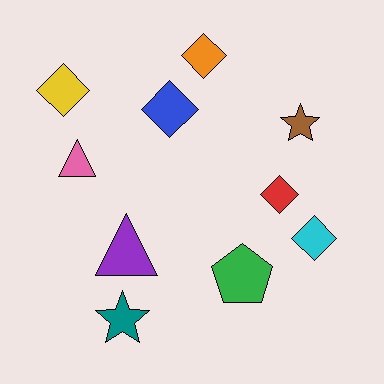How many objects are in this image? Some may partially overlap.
There are 10 objects.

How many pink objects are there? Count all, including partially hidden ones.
There is 1 pink object.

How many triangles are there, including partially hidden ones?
There are 2 triangles.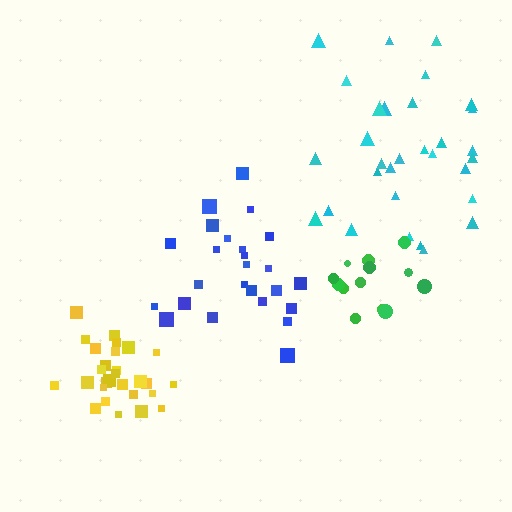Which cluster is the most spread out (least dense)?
Blue.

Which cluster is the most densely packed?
Yellow.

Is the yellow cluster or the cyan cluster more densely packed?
Yellow.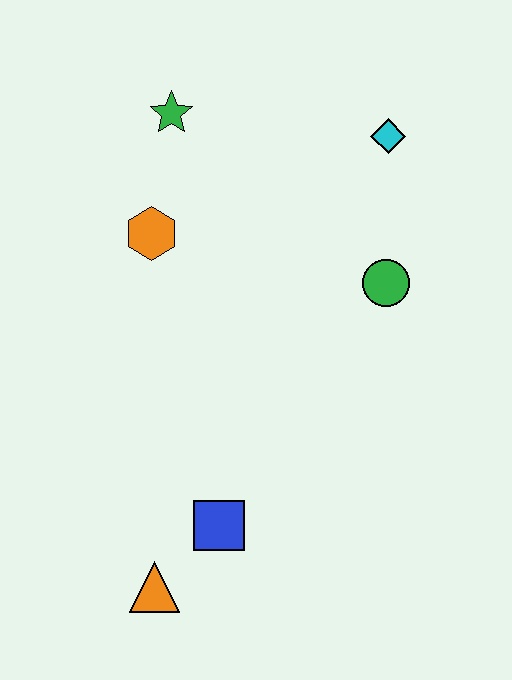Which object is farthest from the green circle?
The orange triangle is farthest from the green circle.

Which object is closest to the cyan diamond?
The green circle is closest to the cyan diamond.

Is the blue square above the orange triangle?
Yes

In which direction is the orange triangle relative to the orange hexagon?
The orange triangle is below the orange hexagon.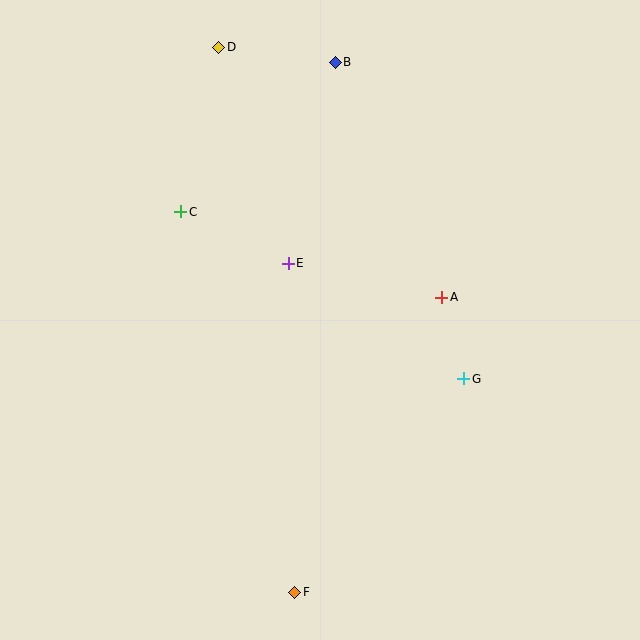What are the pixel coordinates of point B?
Point B is at (335, 62).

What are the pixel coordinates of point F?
Point F is at (295, 592).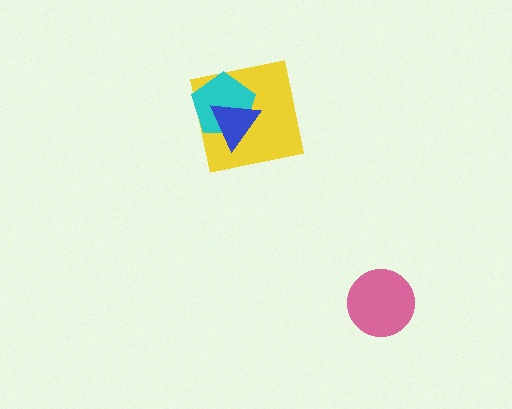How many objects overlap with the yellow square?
2 objects overlap with the yellow square.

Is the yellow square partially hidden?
Yes, it is partially covered by another shape.